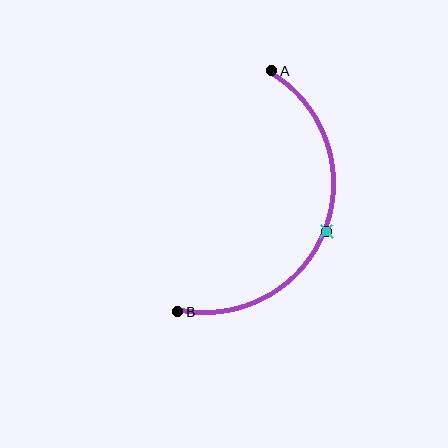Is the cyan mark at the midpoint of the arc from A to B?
Yes. The cyan mark lies on the arc at equal arc-length from both A and B — it is the arc midpoint.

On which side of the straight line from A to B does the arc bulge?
The arc bulges to the right of the straight line connecting A and B.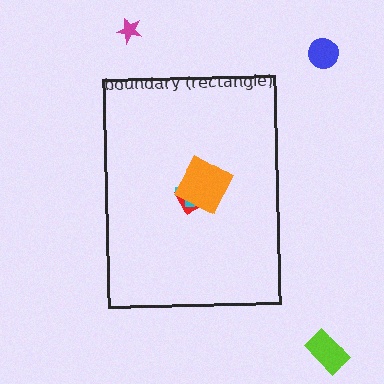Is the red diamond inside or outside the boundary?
Inside.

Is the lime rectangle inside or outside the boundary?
Outside.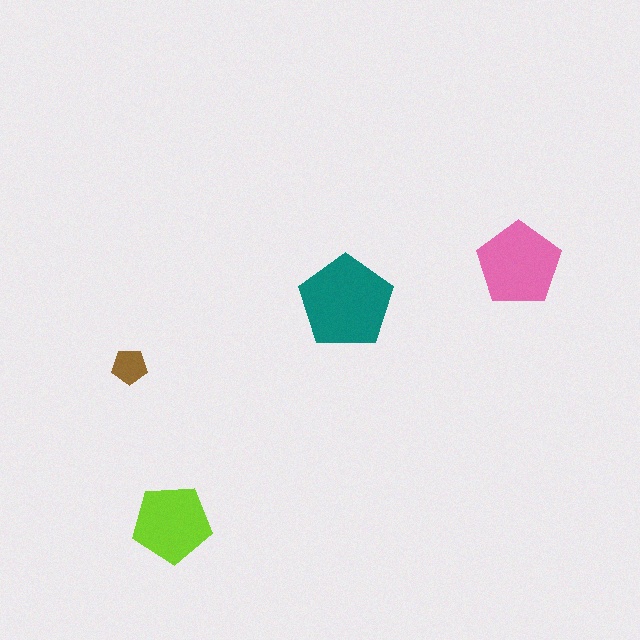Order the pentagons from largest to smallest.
the teal one, the pink one, the lime one, the brown one.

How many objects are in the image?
There are 4 objects in the image.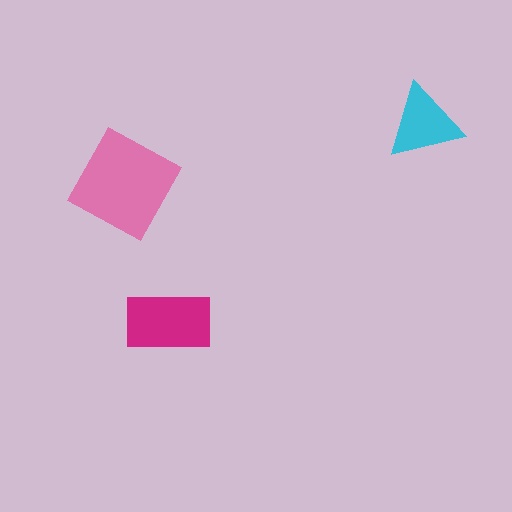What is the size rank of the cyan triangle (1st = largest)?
3rd.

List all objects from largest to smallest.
The pink diamond, the magenta rectangle, the cyan triangle.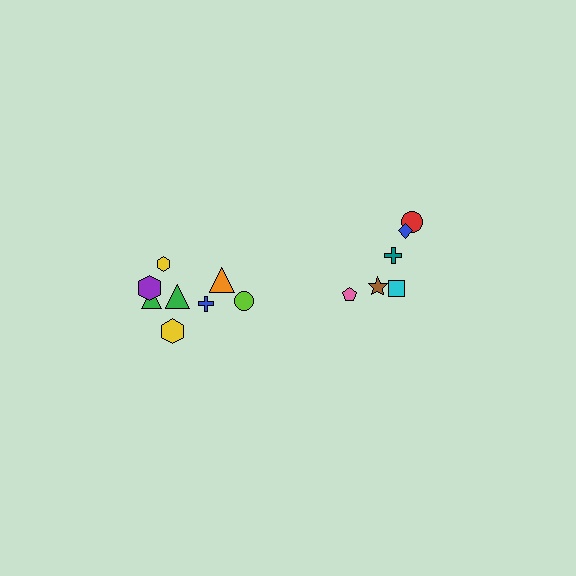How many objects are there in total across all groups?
There are 14 objects.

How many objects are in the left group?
There are 8 objects.